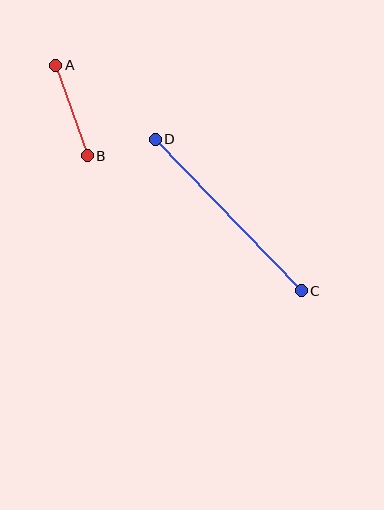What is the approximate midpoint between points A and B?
The midpoint is at approximately (72, 110) pixels.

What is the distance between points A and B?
The distance is approximately 96 pixels.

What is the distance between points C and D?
The distance is approximately 210 pixels.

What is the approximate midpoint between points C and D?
The midpoint is at approximately (228, 215) pixels.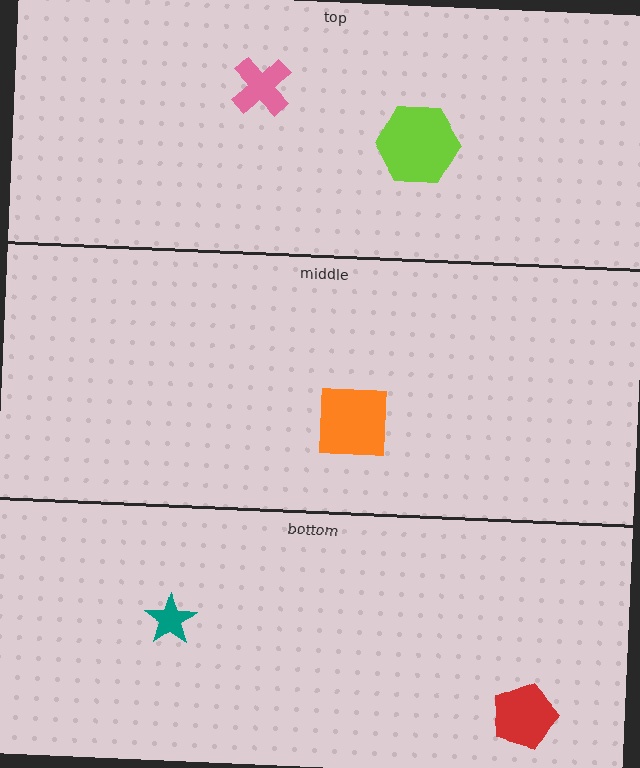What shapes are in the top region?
The lime hexagon, the pink cross.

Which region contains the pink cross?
The top region.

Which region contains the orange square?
The middle region.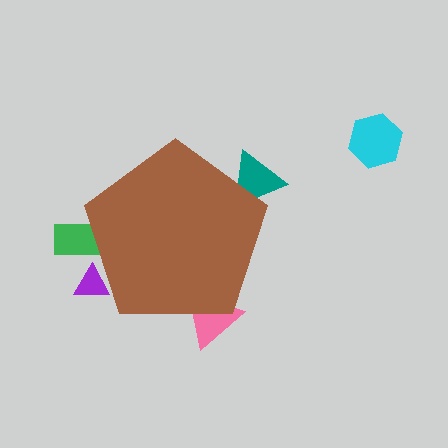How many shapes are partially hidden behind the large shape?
4 shapes are partially hidden.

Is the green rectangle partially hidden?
Yes, the green rectangle is partially hidden behind the brown pentagon.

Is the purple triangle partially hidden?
Yes, the purple triangle is partially hidden behind the brown pentagon.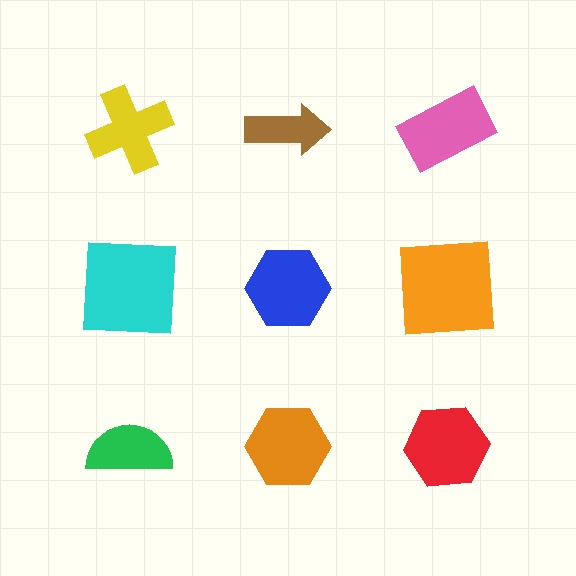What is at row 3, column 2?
An orange hexagon.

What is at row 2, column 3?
An orange square.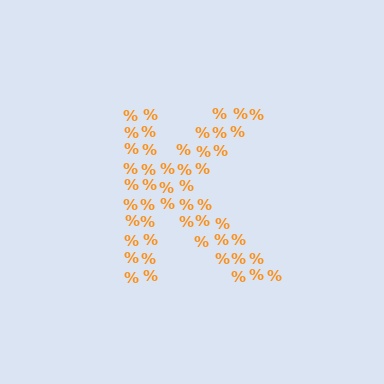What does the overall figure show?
The overall figure shows the letter K.